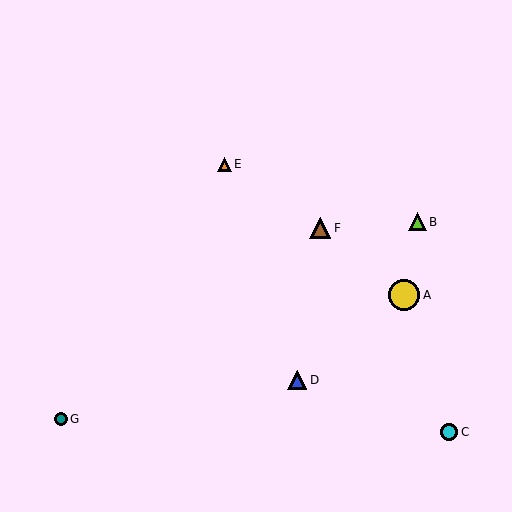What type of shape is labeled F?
Shape F is a brown triangle.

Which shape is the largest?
The yellow circle (labeled A) is the largest.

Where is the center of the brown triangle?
The center of the brown triangle is at (320, 228).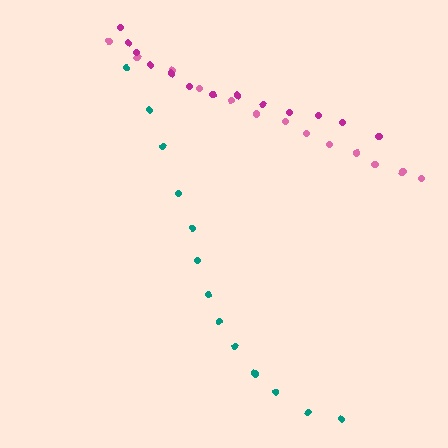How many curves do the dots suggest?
There are 3 distinct paths.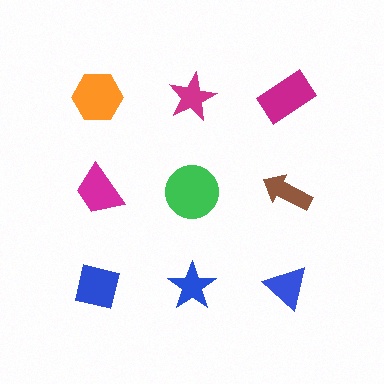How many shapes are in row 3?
3 shapes.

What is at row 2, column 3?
A brown arrow.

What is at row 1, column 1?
An orange hexagon.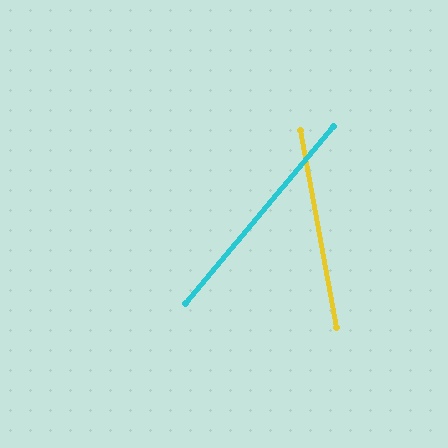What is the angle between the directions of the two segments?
Approximately 50 degrees.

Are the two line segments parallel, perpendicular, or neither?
Neither parallel nor perpendicular — they differ by about 50°.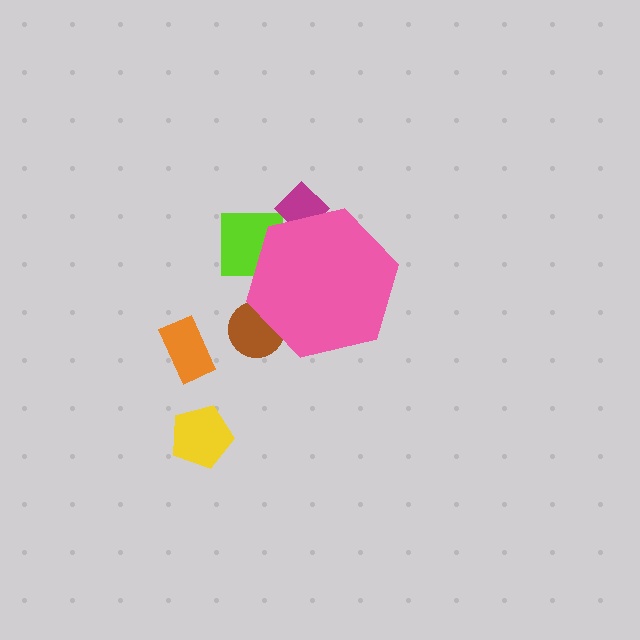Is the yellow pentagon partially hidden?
No, the yellow pentagon is fully visible.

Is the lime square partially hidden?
Yes, the lime square is partially hidden behind the pink hexagon.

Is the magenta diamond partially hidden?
Yes, the magenta diamond is partially hidden behind the pink hexagon.